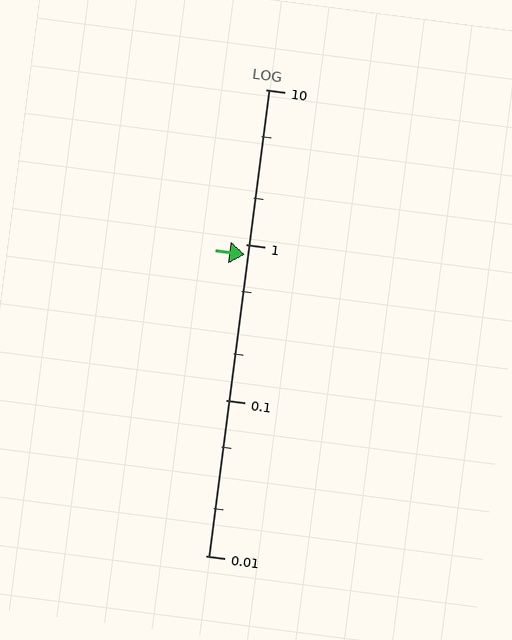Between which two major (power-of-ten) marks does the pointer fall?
The pointer is between 0.1 and 1.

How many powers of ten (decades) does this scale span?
The scale spans 3 decades, from 0.01 to 10.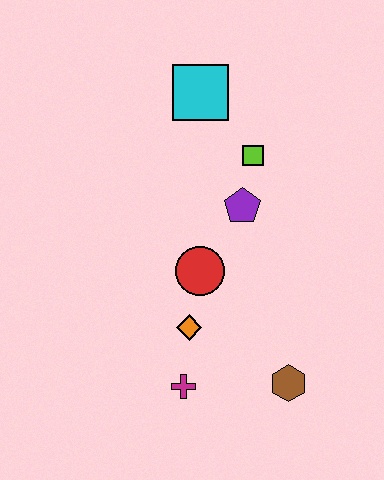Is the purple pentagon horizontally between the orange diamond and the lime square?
Yes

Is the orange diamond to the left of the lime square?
Yes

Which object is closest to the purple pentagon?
The lime square is closest to the purple pentagon.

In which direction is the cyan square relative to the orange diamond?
The cyan square is above the orange diamond.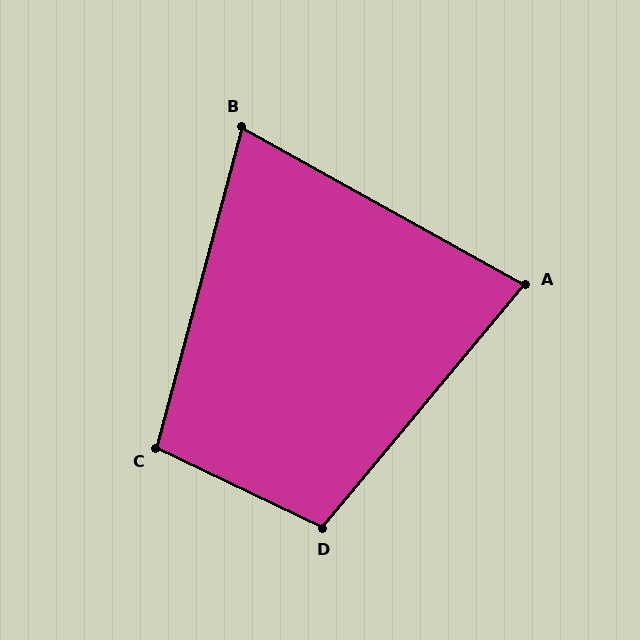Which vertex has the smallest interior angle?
B, at approximately 76 degrees.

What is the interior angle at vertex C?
Approximately 101 degrees (obtuse).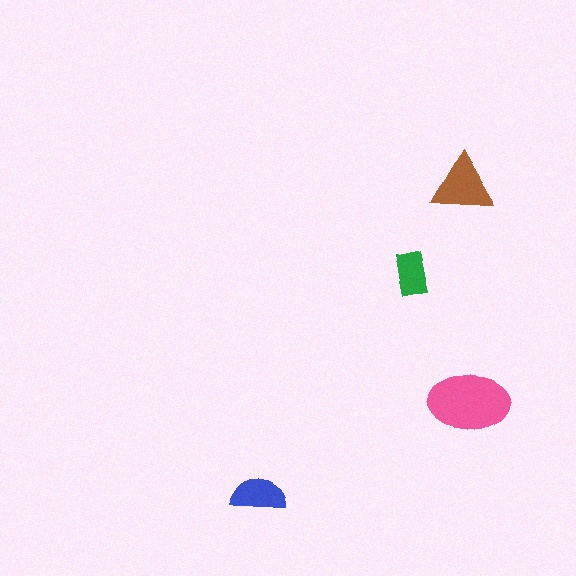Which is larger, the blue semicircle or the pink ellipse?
The pink ellipse.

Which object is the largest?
The pink ellipse.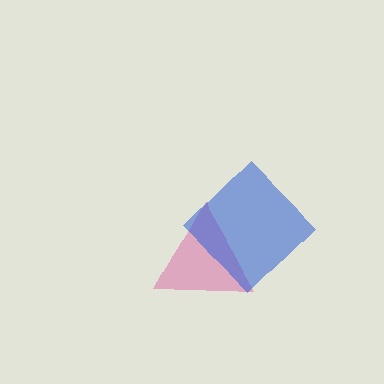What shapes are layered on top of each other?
The layered shapes are: a pink triangle, a blue diamond.